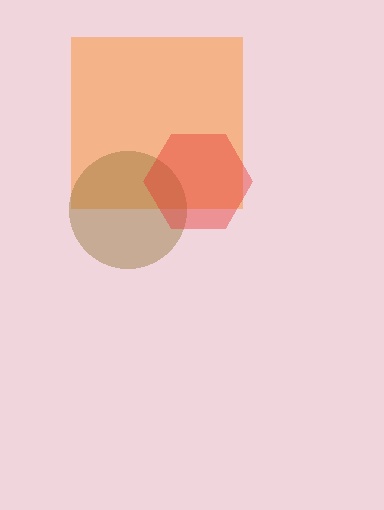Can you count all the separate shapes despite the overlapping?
Yes, there are 3 separate shapes.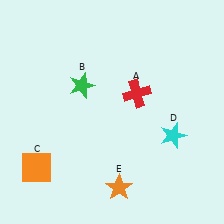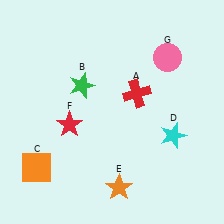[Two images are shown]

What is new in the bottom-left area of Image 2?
A red star (F) was added in the bottom-left area of Image 2.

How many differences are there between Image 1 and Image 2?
There are 2 differences between the two images.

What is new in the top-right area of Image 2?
A pink circle (G) was added in the top-right area of Image 2.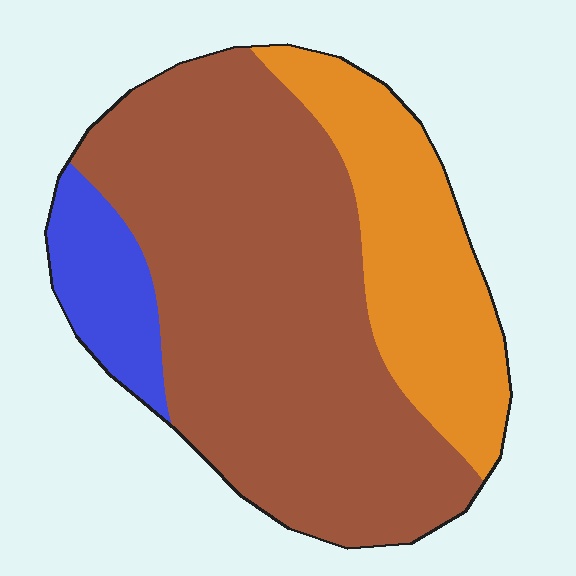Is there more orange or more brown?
Brown.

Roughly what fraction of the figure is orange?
Orange covers about 25% of the figure.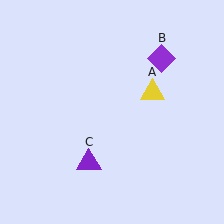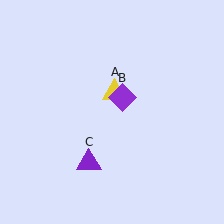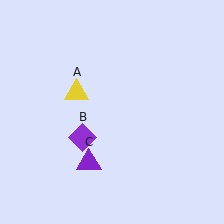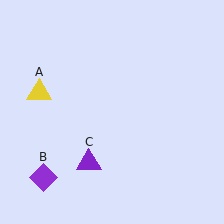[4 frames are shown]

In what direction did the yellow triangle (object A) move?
The yellow triangle (object A) moved left.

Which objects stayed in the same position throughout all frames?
Purple triangle (object C) remained stationary.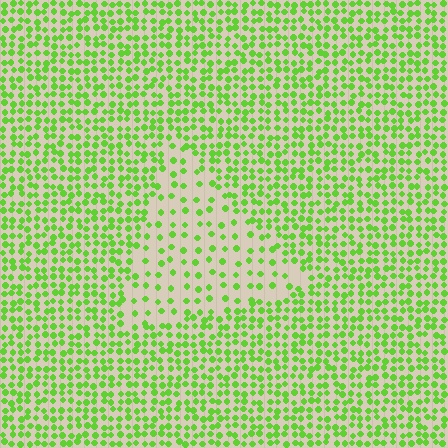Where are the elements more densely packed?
The elements are more densely packed outside the triangle boundary.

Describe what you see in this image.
The image contains small lime elements arranged at two different densities. A triangle-shaped region is visible where the elements are less densely packed than the surrounding area.